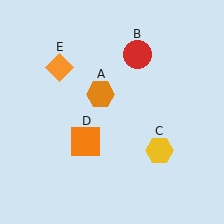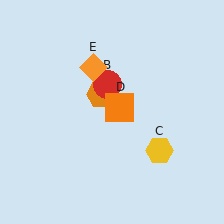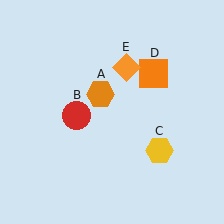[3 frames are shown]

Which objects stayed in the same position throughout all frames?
Orange hexagon (object A) and yellow hexagon (object C) remained stationary.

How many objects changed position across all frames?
3 objects changed position: red circle (object B), orange square (object D), orange diamond (object E).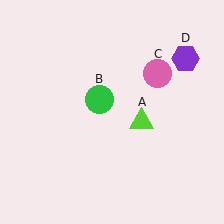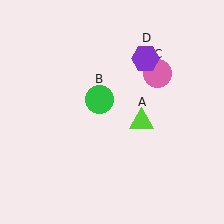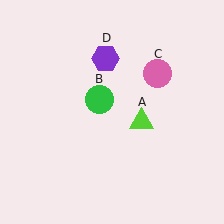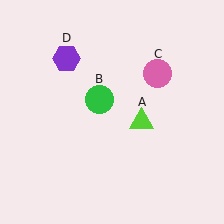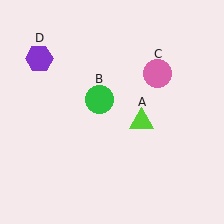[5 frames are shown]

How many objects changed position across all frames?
1 object changed position: purple hexagon (object D).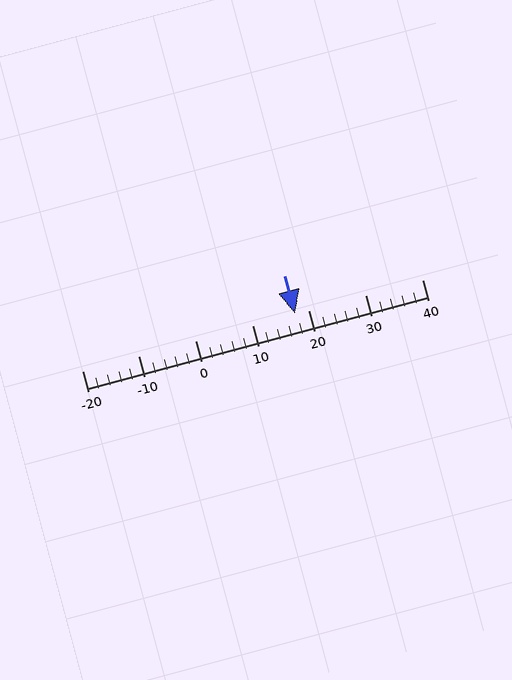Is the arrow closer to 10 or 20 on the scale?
The arrow is closer to 20.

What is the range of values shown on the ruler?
The ruler shows values from -20 to 40.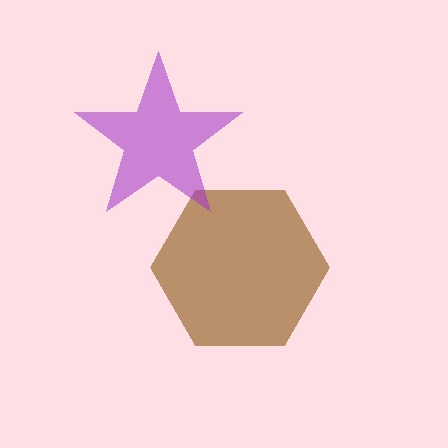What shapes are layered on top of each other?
The layered shapes are: a brown hexagon, a purple star.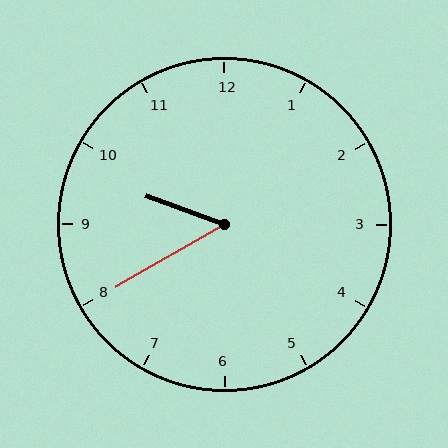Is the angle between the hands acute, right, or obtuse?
It is acute.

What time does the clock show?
9:40.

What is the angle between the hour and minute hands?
Approximately 50 degrees.